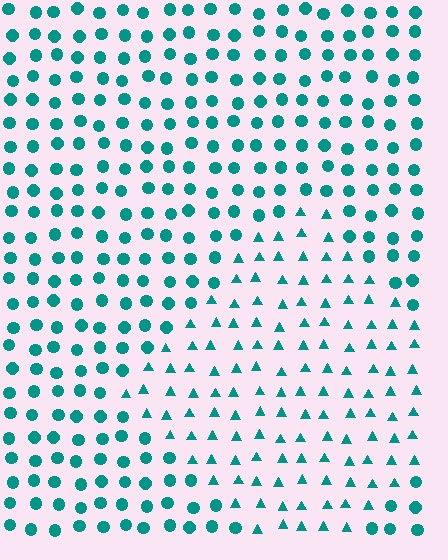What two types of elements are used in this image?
The image uses triangles inside the diamond region and circles outside it.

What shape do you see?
I see a diamond.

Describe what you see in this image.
The image is filled with small teal elements arranged in a uniform grid. A diamond-shaped region contains triangles, while the surrounding area contains circles. The boundary is defined purely by the change in element shape.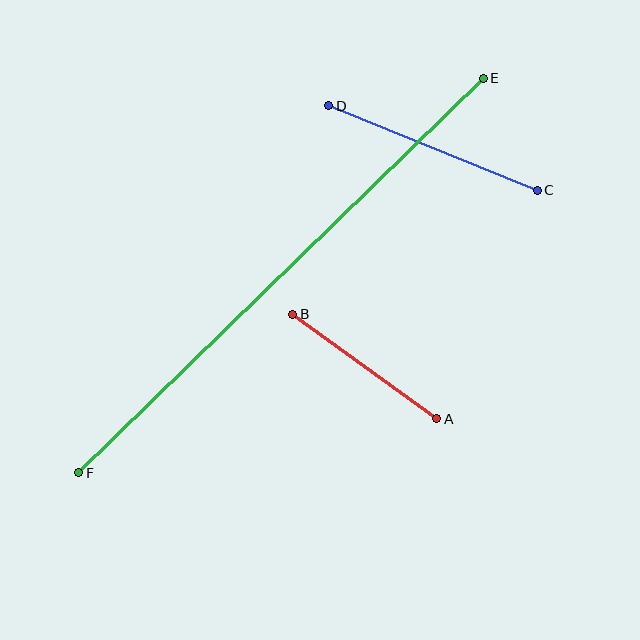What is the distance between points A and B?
The distance is approximately 178 pixels.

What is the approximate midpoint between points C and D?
The midpoint is at approximately (433, 148) pixels.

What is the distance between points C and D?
The distance is approximately 225 pixels.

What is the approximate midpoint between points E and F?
The midpoint is at approximately (281, 275) pixels.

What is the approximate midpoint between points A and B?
The midpoint is at approximately (365, 367) pixels.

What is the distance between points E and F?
The distance is approximately 565 pixels.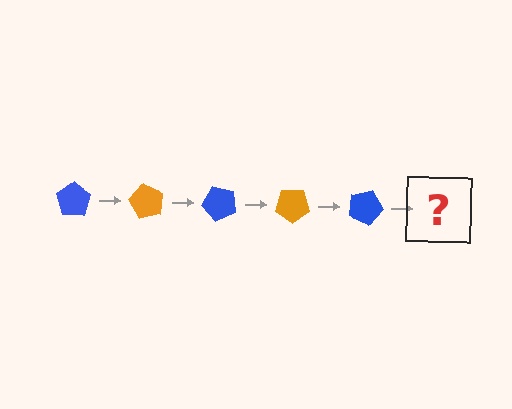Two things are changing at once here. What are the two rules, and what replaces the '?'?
The two rules are that it rotates 60 degrees each step and the color cycles through blue and orange. The '?' should be an orange pentagon, rotated 300 degrees from the start.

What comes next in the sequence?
The next element should be an orange pentagon, rotated 300 degrees from the start.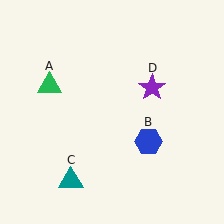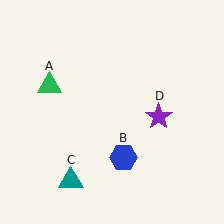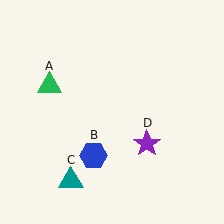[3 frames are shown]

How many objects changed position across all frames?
2 objects changed position: blue hexagon (object B), purple star (object D).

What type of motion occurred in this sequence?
The blue hexagon (object B), purple star (object D) rotated clockwise around the center of the scene.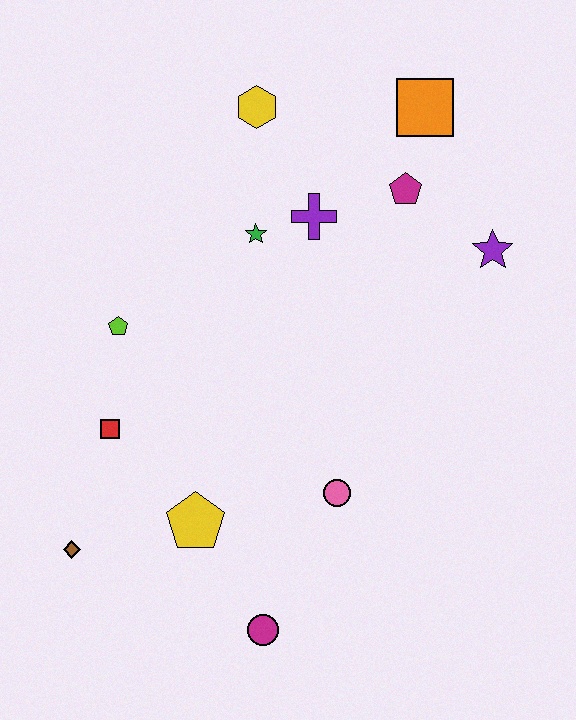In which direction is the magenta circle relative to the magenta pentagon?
The magenta circle is below the magenta pentagon.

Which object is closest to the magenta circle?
The yellow pentagon is closest to the magenta circle.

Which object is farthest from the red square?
The orange square is farthest from the red square.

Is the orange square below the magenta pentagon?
No